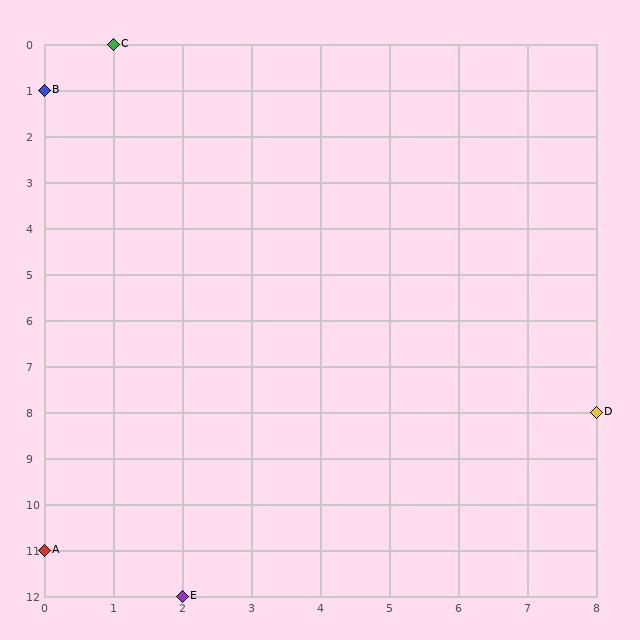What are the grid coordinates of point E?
Point E is at grid coordinates (2, 12).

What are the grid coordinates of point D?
Point D is at grid coordinates (8, 8).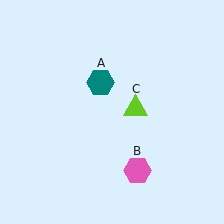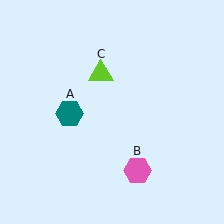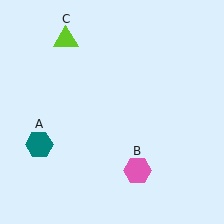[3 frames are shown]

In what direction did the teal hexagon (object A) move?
The teal hexagon (object A) moved down and to the left.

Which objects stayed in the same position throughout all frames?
Pink hexagon (object B) remained stationary.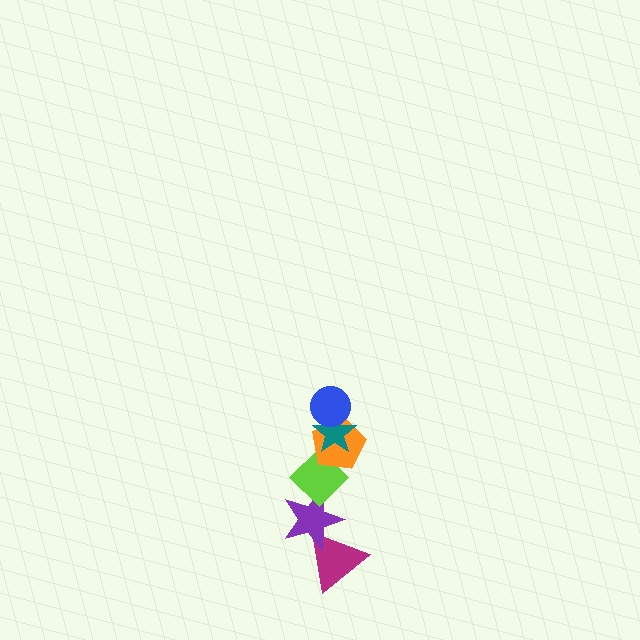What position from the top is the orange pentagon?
The orange pentagon is 3rd from the top.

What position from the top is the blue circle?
The blue circle is 1st from the top.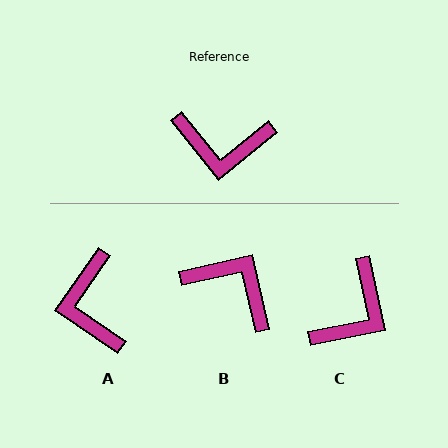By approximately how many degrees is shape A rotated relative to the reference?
Approximately 73 degrees clockwise.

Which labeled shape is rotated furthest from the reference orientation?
B, about 154 degrees away.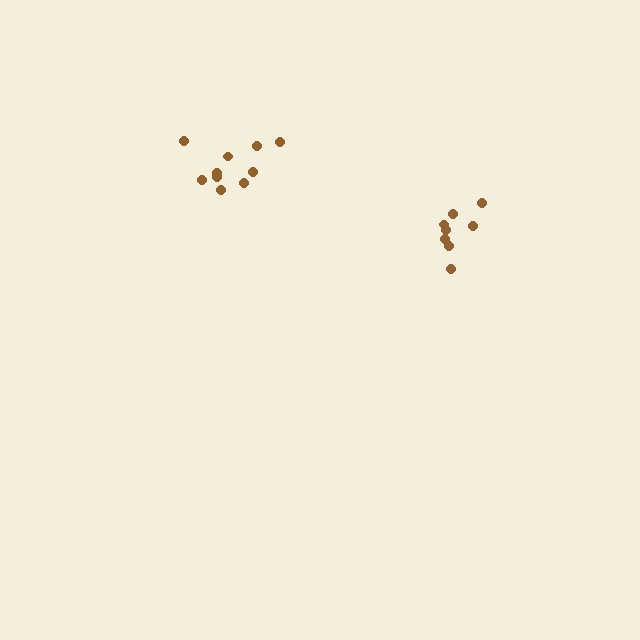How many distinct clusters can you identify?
There are 2 distinct clusters.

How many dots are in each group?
Group 1: 8 dots, Group 2: 10 dots (18 total).